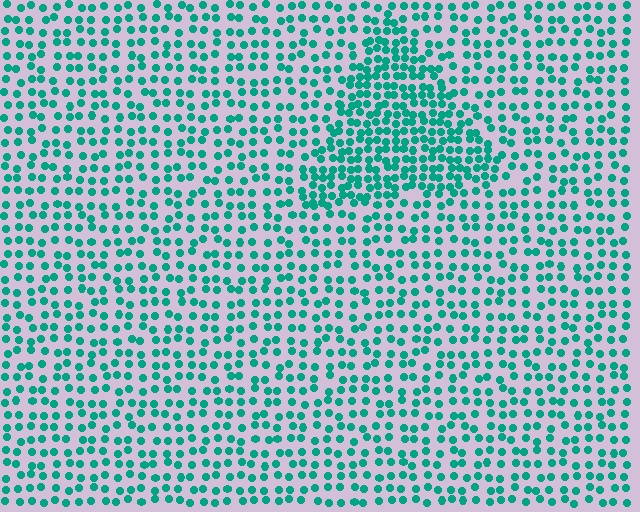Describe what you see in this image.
The image contains small teal elements arranged at two different densities. A triangle-shaped region is visible where the elements are more densely packed than the surrounding area.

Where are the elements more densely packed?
The elements are more densely packed inside the triangle boundary.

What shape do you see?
I see a triangle.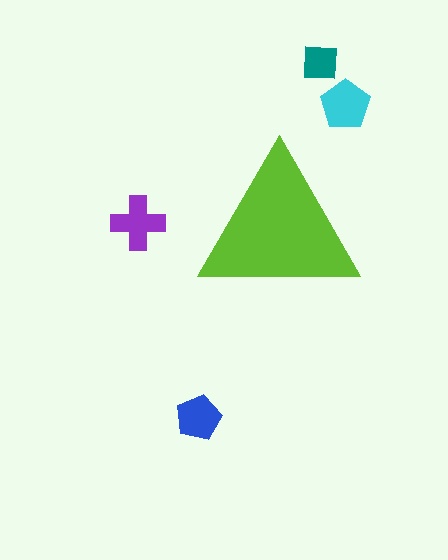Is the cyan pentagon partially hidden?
No, the cyan pentagon is fully visible.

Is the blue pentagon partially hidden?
No, the blue pentagon is fully visible.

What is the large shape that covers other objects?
A lime triangle.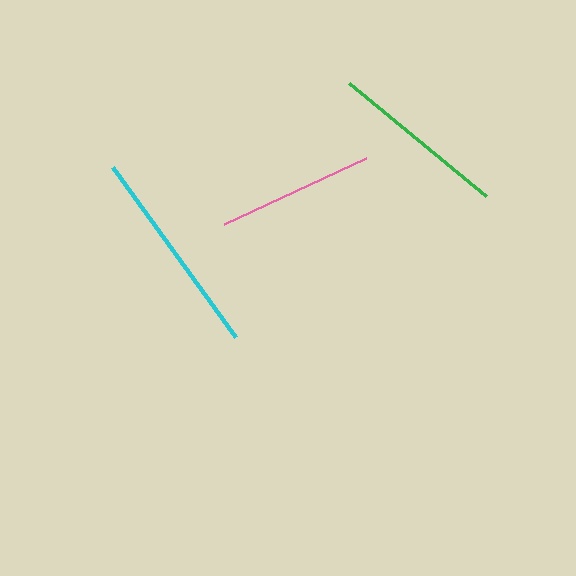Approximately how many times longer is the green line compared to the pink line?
The green line is approximately 1.1 times the length of the pink line.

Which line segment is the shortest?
The pink line is the shortest at approximately 156 pixels.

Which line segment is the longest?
The cyan line is the longest at approximately 209 pixels.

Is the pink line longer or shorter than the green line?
The green line is longer than the pink line.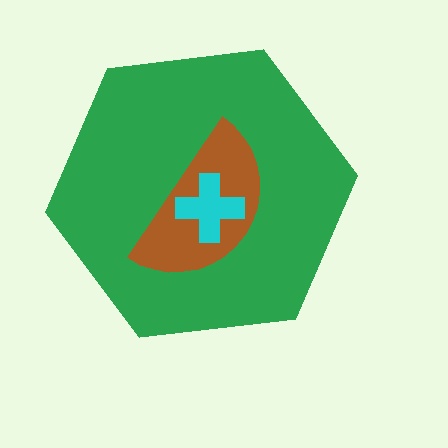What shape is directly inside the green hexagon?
The brown semicircle.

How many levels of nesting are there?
3.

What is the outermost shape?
The green hexagon.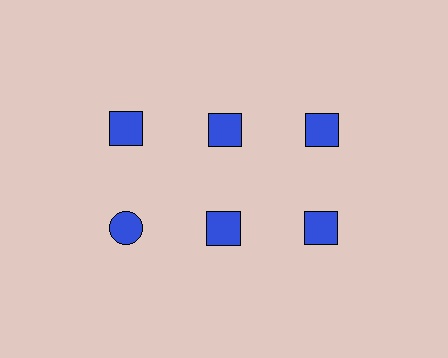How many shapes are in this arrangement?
There are 6 shapes arranged in a grid pattern.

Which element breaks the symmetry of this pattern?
The blue circle in the second row, leftmost column breaks the symmetry. All other shapes are blue squares.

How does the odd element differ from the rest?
It has a different shape: circle instead of square.